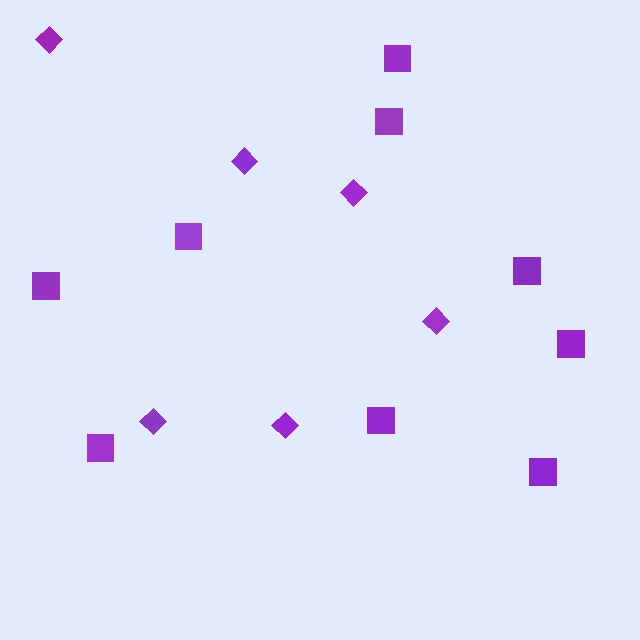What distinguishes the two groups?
There are 2 groups: one group of squares (9) and one group of diamonds (6).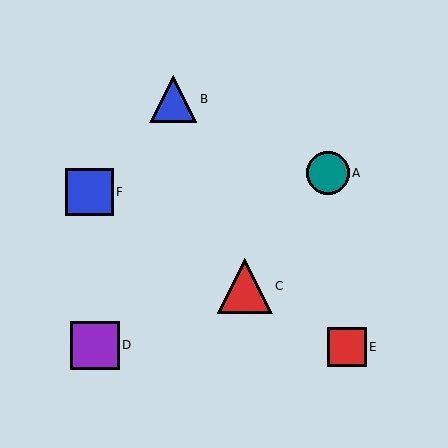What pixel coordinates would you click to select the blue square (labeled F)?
Click at (89, 192) to select the blue square F.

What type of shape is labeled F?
Shape F is a blue square.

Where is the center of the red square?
The center of the red square is at (347, 347).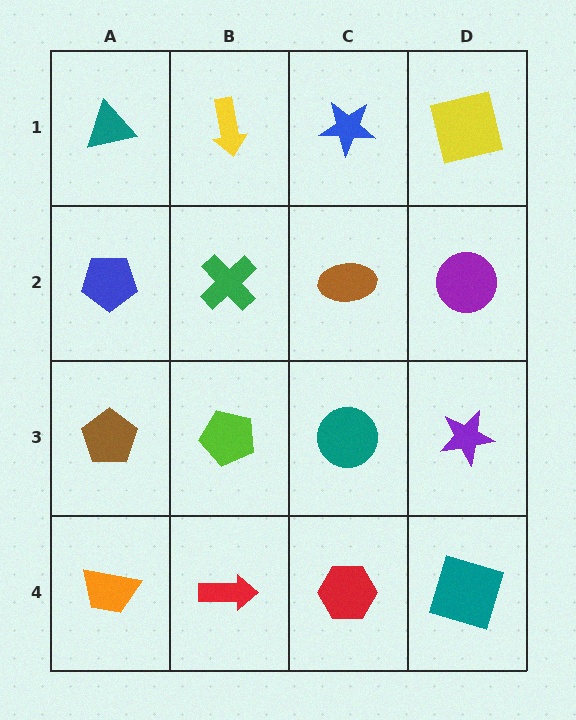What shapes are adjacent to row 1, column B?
A green cross (row 2, column B), a teal triangle (row 1, column A), a blue star (row 1, column C).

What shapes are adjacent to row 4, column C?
A teal circle (row 3, column C), a red arrow (row 4, column B), a teal square (row 4, column D).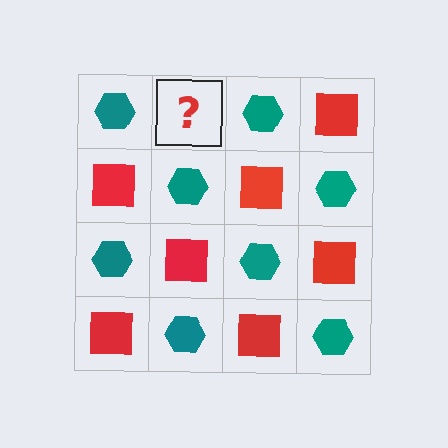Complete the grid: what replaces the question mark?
The question mark should be replaced with a red square.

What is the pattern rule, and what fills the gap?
The rule is that it alternates teal hexagon and red square in a checkerboard pattern. The gap should be filled with a red square.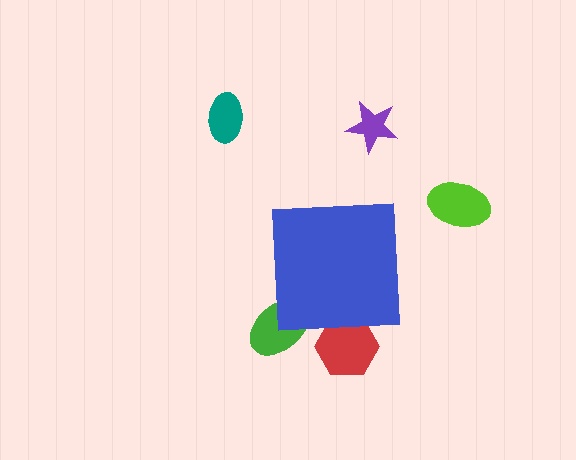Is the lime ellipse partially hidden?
No, the lime ellipse is fully visible.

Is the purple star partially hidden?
No, the purple star is fully visible.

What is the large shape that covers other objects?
A blue square.